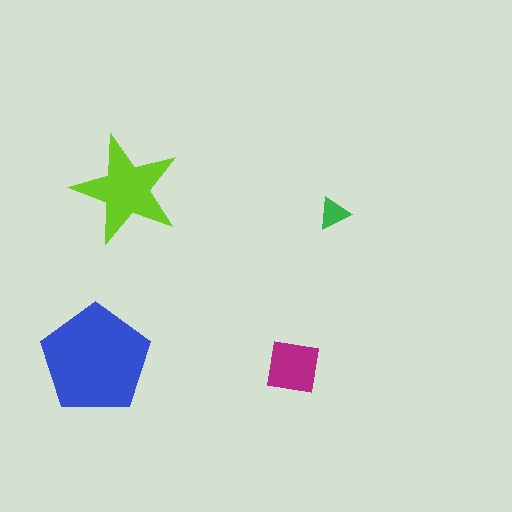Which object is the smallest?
The green triangle.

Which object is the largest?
The blue pentagon.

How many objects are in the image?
There are 4 objects in the image.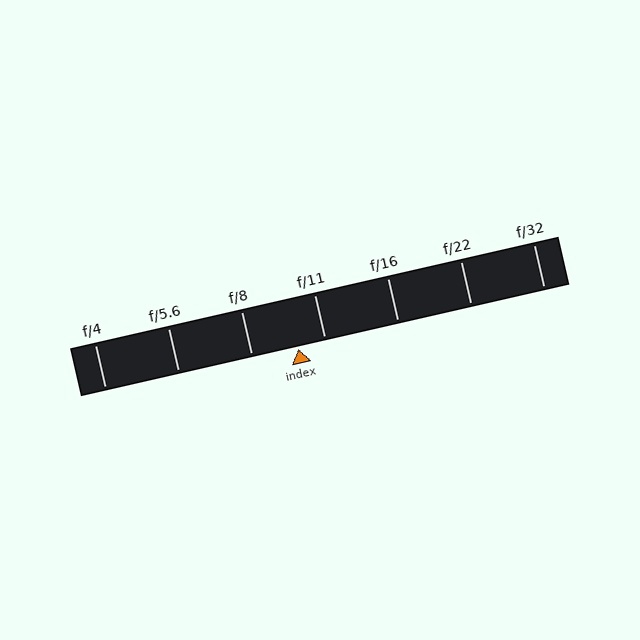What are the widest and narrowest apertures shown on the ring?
The widest aperture shown is f/4 and the narrowest is f/32.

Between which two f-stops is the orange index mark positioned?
The index mark is between f/8 and f/11.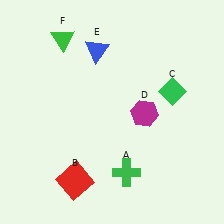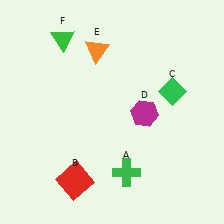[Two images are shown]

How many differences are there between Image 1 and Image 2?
There is 1 difference between the two images.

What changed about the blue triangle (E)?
In Image 1, E is blue. In Image 2, it changed to orange.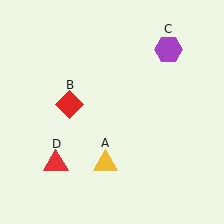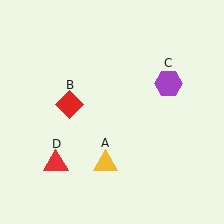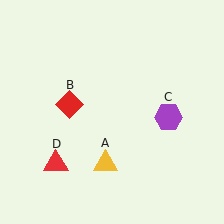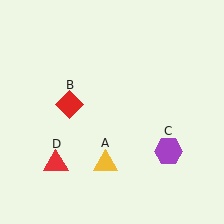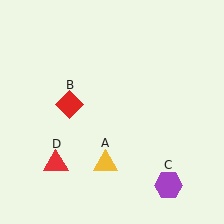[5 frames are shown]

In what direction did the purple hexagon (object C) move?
The purple hexagon (object C) moved down.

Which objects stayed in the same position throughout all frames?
Yellow triangle (object A) and red diamond (object B) and red triangle (object D) remained stationary.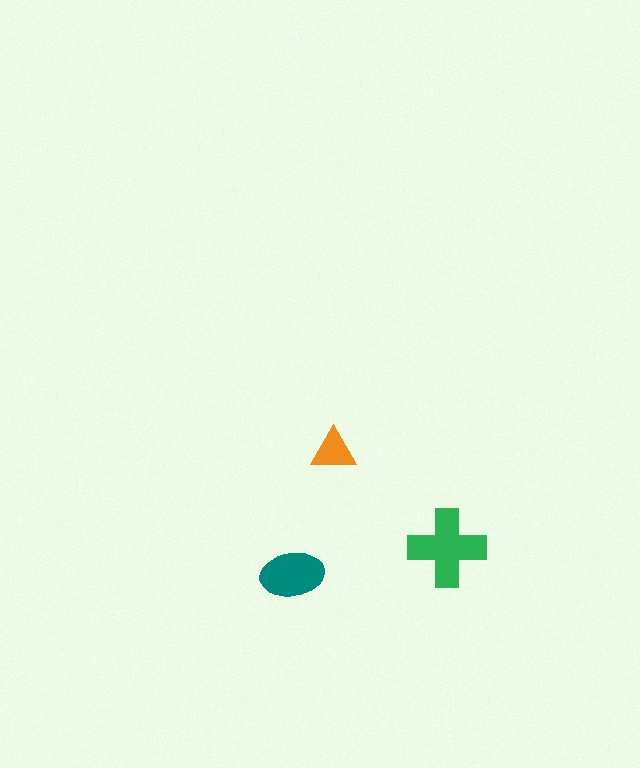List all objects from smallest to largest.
The orange triangle, the teal ellipse, the green cross.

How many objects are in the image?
There are 3 objects in the image.